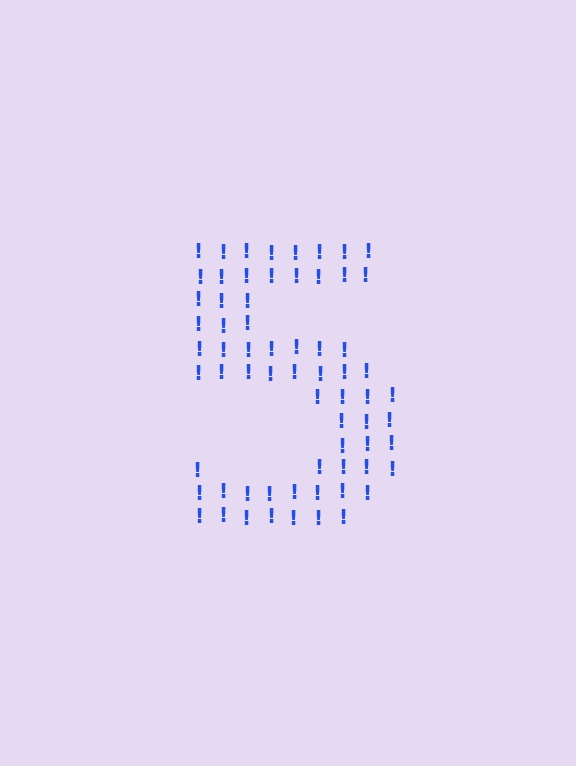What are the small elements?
The small elements are exclamation marks.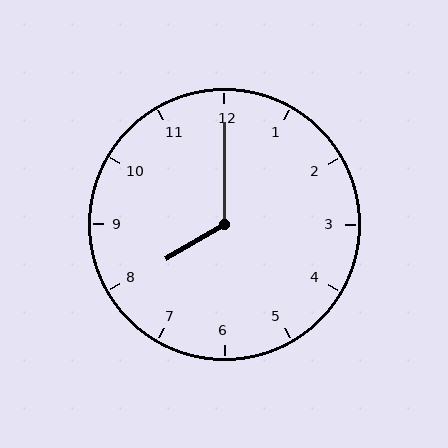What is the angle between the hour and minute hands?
Approximately 120 degrees.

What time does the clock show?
8:00.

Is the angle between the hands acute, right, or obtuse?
It is obtuse.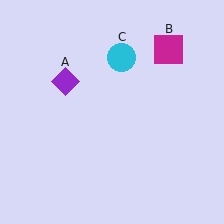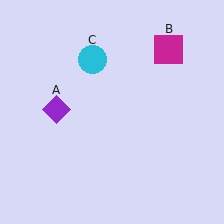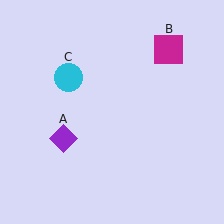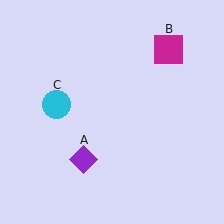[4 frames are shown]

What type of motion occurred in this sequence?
The purple diamond (object A), cyan circle (object C) rotated counterclockwise around the center of the scene.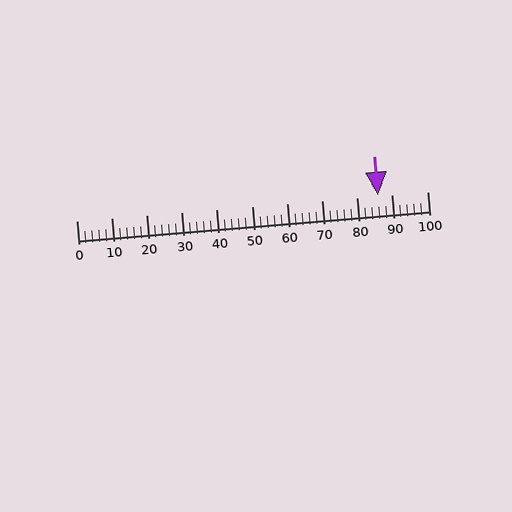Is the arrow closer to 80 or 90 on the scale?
The arrow is closer to 90.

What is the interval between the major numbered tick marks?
The major tick marks are spaced 10 units apart.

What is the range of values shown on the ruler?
The ruler shows values from 0 to 100.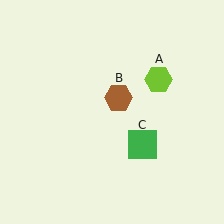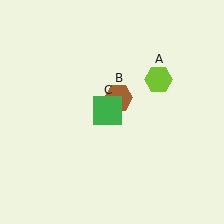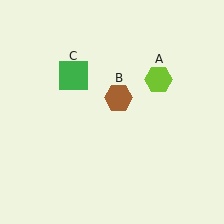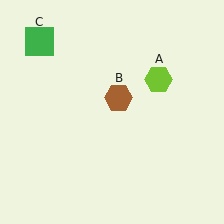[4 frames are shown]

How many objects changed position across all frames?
1 object changed position: green square (object C).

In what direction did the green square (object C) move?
The green square (object C) moved up and to the left.